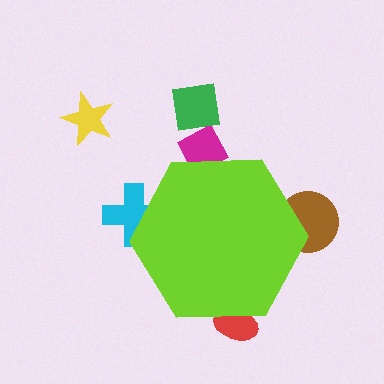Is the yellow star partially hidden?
No, the yellow star is fully visible.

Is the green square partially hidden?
No, the green square is fully visible.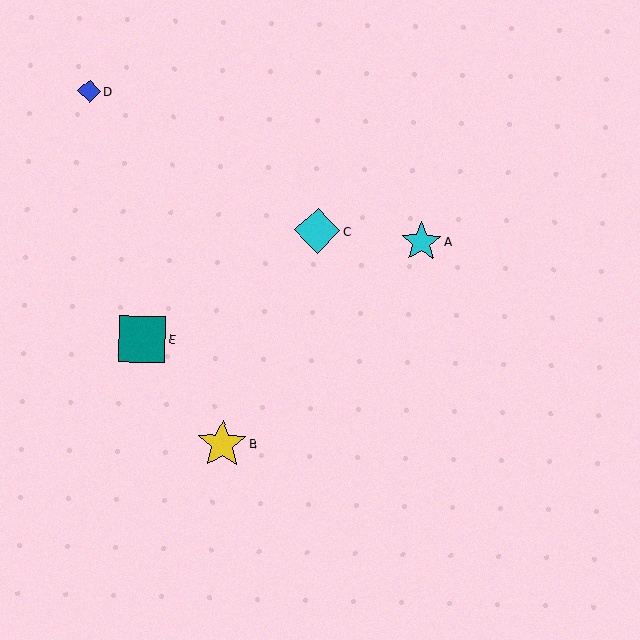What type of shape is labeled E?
Shape E is a teal square.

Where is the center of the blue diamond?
The center of the blue diamond is at (90, 91).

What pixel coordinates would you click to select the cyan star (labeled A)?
Click at (421, 242) to select the cyan star A.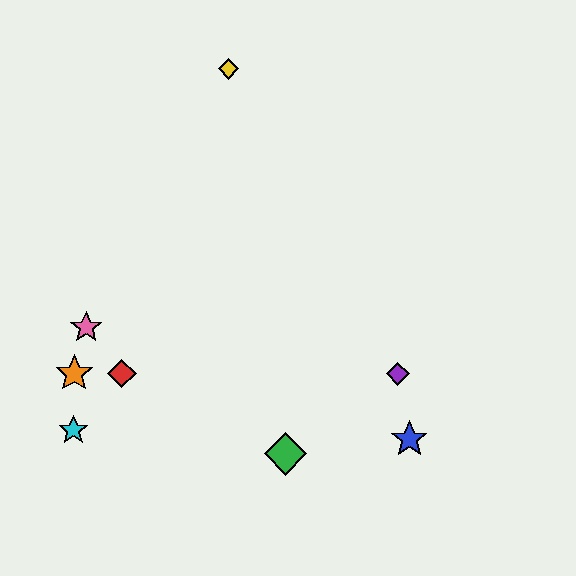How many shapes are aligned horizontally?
3 shapes (the red diamond, the purple diamond, the orange star) are aligned horizontally.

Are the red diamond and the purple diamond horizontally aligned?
Yes, both are at y≈374.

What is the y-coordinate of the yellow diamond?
The yellow diamond is at y≈69.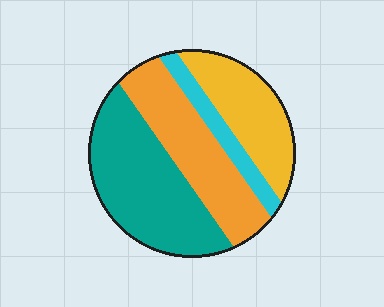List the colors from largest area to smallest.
From largest to smallest: teal, orange, yellow, cyan.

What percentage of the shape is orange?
Orange covers about 30% of the shape.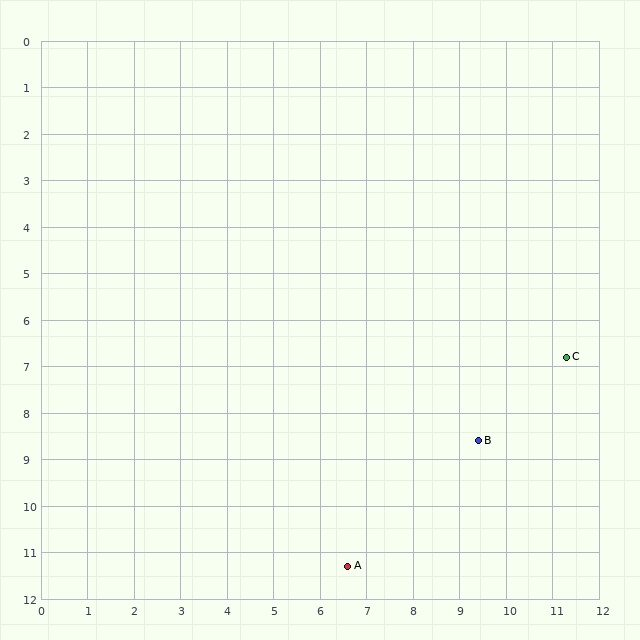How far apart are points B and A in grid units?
Points B and A are about 3.9 grid units apart.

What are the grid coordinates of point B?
Point B is at approximately (9.4, 8.6).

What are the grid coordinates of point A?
Point A is at approximately (6.6, 11.3).